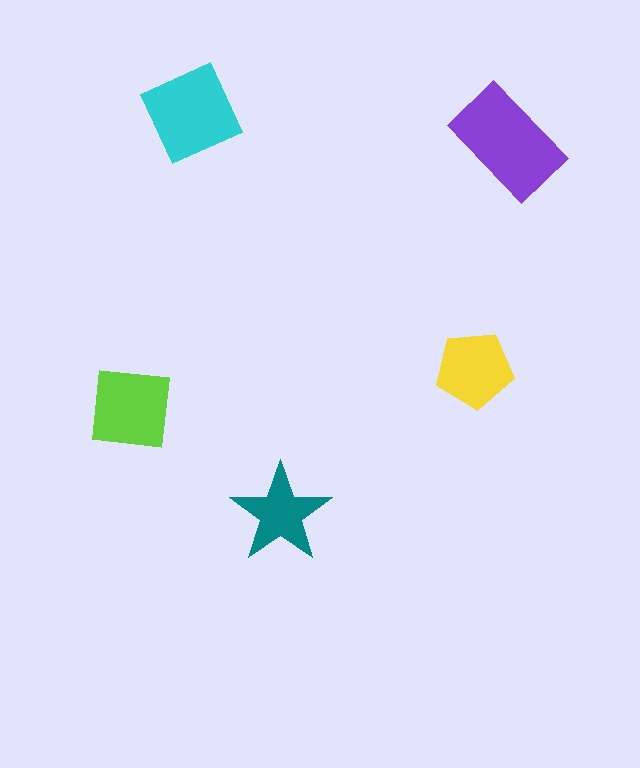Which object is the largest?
The purple rectangle.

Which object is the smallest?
The teal star.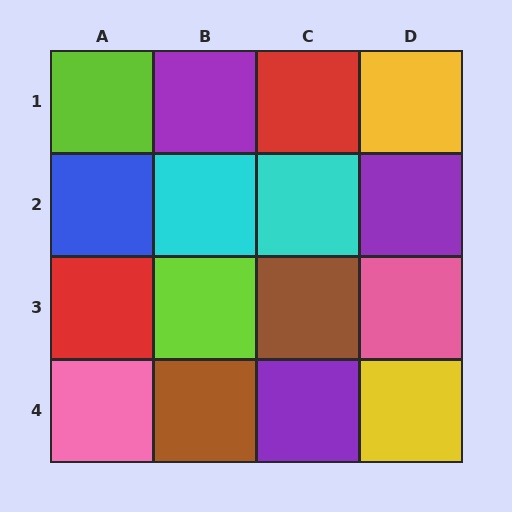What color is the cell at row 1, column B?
Purple.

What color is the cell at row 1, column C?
Red.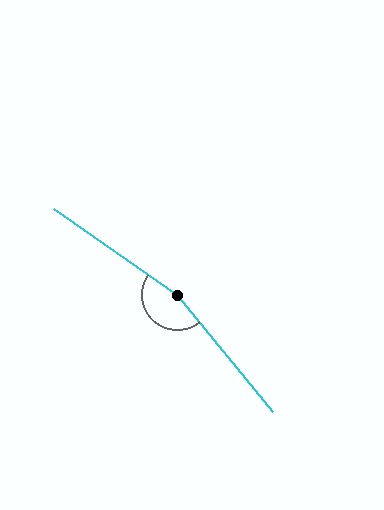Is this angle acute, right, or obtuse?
It is obtuse.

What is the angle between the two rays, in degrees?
Approximately 164 degrees.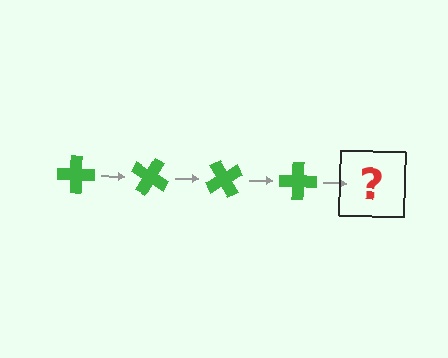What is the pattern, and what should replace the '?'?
The pattern is that the cross rotates 30 degrees each step. The '?' should be a green cross rotated 120 degrees.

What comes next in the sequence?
The next element should be a green cross rotated 120 degrees.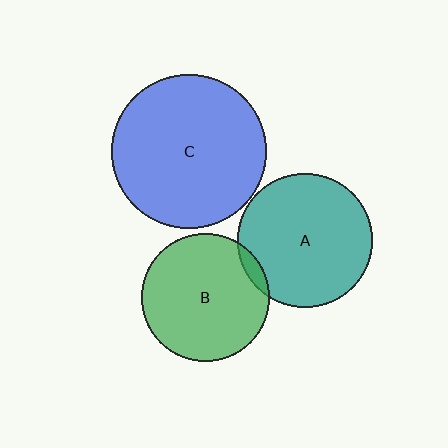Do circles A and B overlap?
Yes.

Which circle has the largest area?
Circle C (blue).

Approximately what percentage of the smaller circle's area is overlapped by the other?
Approximately 5%.